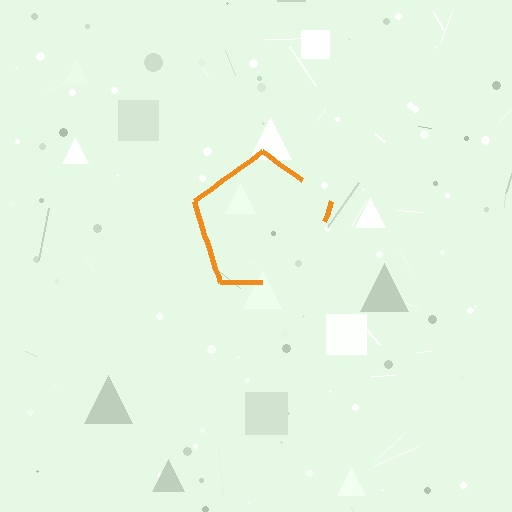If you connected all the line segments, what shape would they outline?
They would outline a pentagon.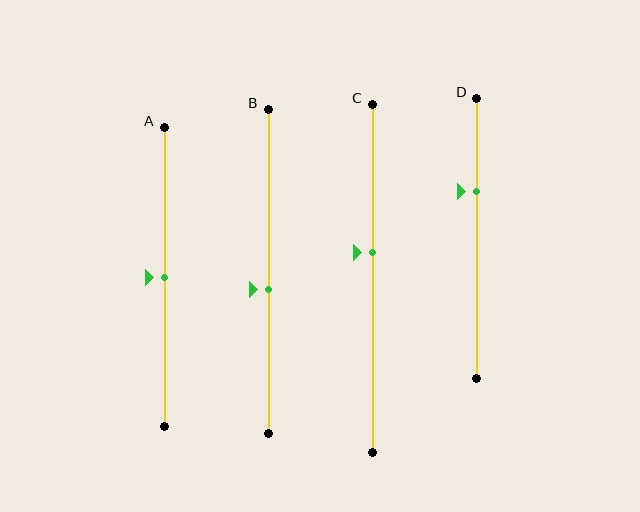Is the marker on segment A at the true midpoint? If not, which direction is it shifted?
Yes, the marker on segment A is at the true midpoint.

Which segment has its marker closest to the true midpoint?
Segment A has its marker closest to the true midpoint.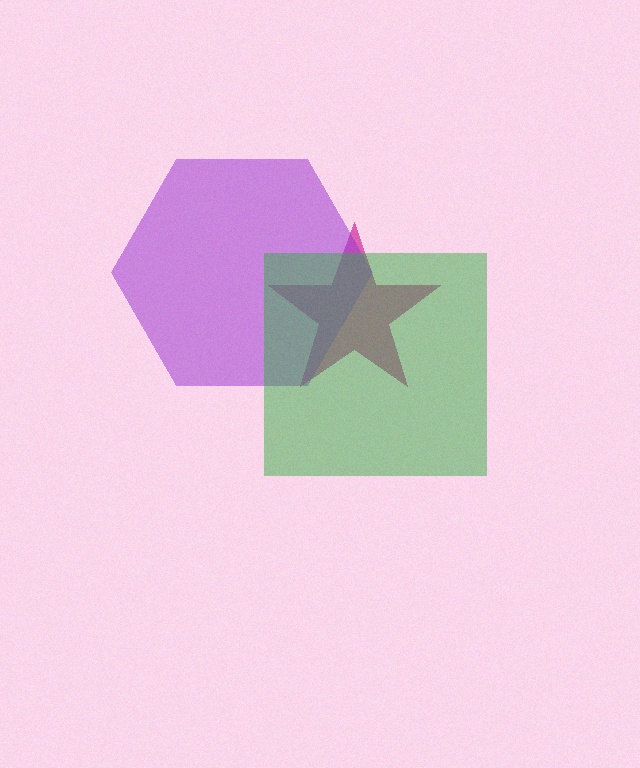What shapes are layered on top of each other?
The layered shapes are: a magenta star, a purple hexagon, a green square.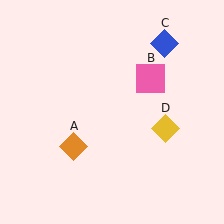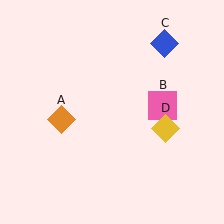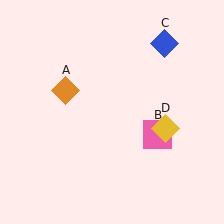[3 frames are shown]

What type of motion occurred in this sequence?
The orange diamond (object A), pink square (object B) rotated clockwise around the center of the scene.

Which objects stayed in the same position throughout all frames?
Blue diamond (object C) and yellow diamond (object D) remained stationary.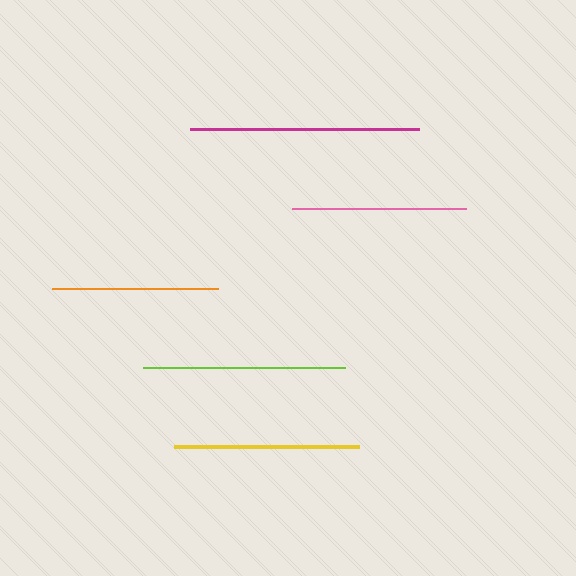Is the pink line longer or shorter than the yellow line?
The yellow line is longer than the pink line.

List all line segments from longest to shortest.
From longest to shortest: magenta, lime, yellow, pink, orange.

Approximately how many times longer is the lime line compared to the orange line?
The lime line is approximately 1.2 times the length of the orange line.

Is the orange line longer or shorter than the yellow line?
The yellow line is longer than the orange line.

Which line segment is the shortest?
The orange line is the shortest at approximately 166 pixels.